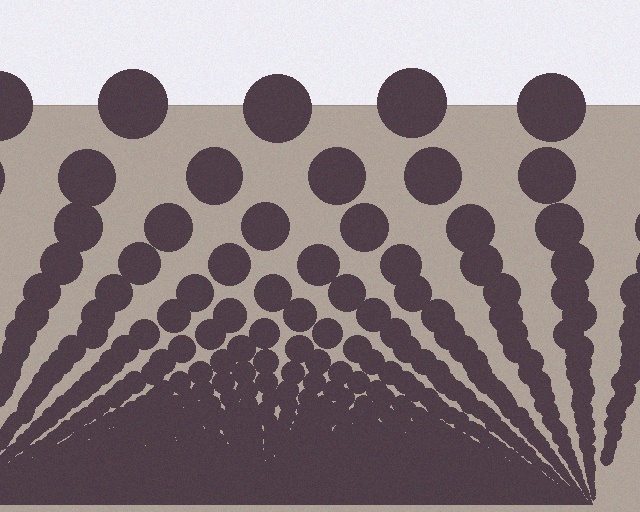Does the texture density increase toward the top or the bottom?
Density increases toward the bottom.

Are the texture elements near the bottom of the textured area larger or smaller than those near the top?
Smaller. The gradient is inverted — elements near the bottom are smaller and denser.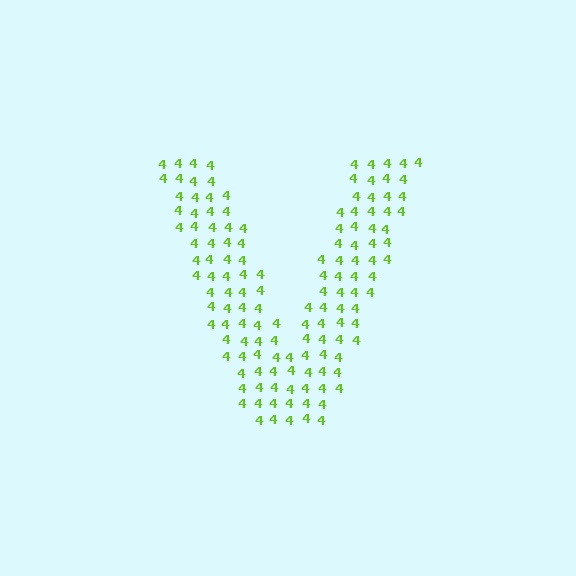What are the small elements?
The small elements are digit 4's.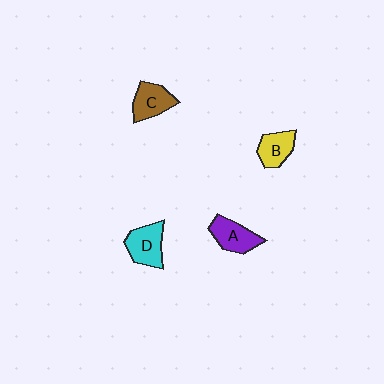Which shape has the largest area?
Shape D (cyan).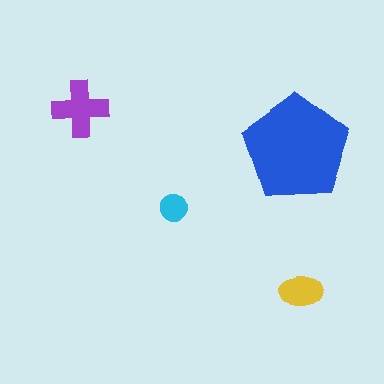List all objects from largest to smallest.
The blue pentagon, the purple cross, the yellow ellipse, the cyan circle.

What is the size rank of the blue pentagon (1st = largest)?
1st.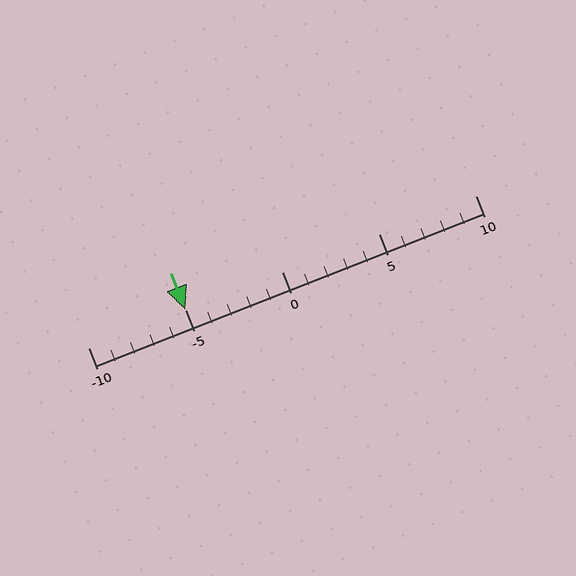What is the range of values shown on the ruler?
The ruler shows values from -10 to 10.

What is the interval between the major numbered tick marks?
The major tick marks are spaced 5 units apart.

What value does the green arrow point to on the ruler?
The green arrow points to approximately -5.